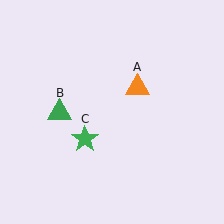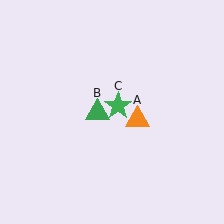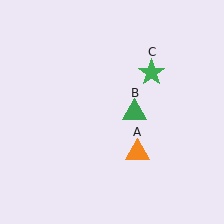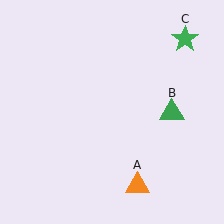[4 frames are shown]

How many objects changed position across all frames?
3 objects changed position: orange triangle (object A), green triangle (object B), green star (object C).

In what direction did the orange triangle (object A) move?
The orange triangle (object A) moved down.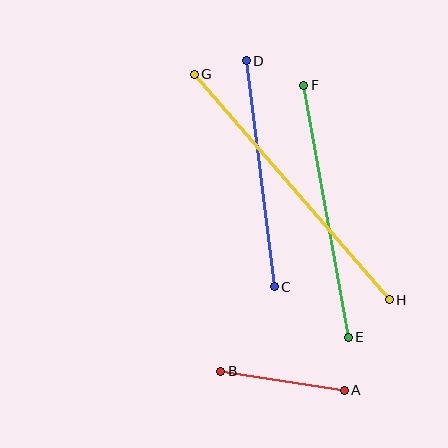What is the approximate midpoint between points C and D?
The midpoint is at approximately (260, 174) pixels.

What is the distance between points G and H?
The distance is approximately 298 pixels.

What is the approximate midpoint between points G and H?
The midpoint is at approximately (292, 187) pixels.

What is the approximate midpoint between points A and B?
The midpoint is at approximately (283, 381) pixels.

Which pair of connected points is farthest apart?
Points G and H are farthest apart.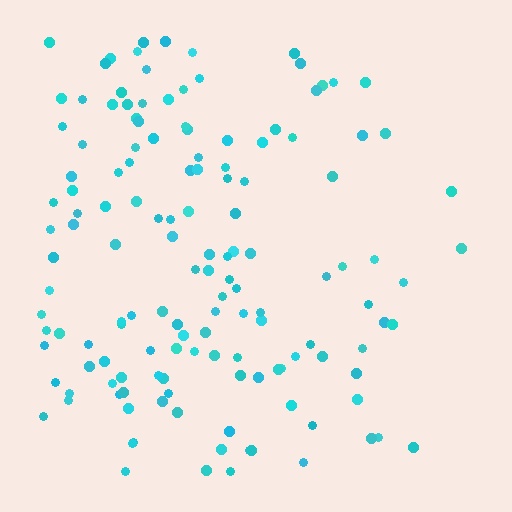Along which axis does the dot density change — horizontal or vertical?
Horizontal.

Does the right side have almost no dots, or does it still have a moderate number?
Still a moderate number, just noticeably fewer than the left.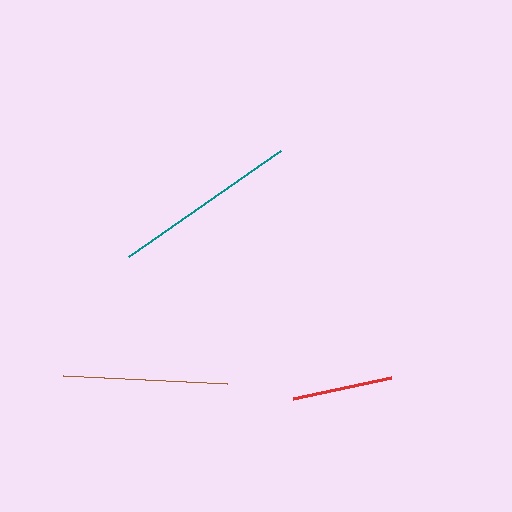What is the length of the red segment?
The red segment is approximately 101 pixels long.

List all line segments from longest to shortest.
From longest to shortest: teal, brown, red.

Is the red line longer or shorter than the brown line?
The brown line is longer than the red line.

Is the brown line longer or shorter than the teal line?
The teal line is longer than the brown line.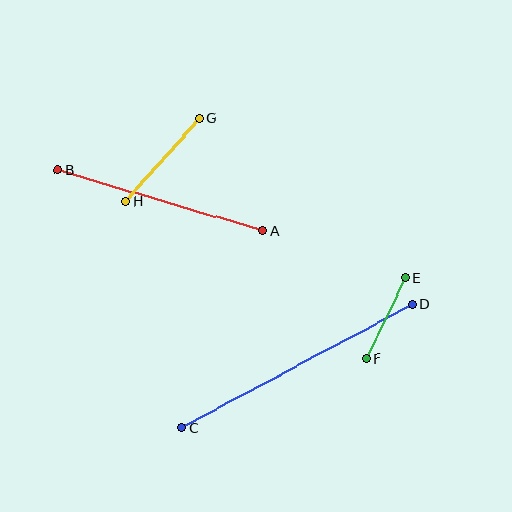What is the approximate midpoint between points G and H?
The midpoint is at approximately (163, 160) pixels.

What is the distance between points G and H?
The distance is approximately 111 pixels.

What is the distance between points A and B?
The distance is approximately 213 pixels.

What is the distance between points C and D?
The distance is approximately 261 pixels.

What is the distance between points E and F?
The distance is approximately 90 pixels.